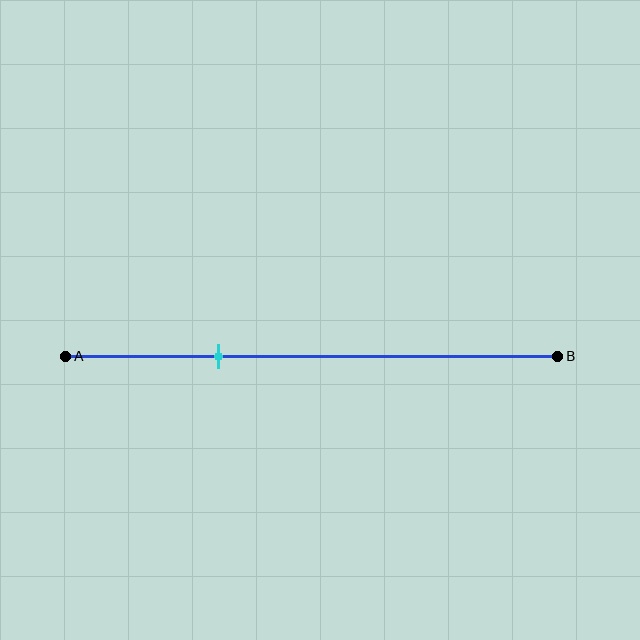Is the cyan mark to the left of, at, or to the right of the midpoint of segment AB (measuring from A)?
The cyan mark is to the left of the midpoint of segment AB.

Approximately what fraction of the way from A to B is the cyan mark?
The cyan mark is approximately 30% of the way from A to B.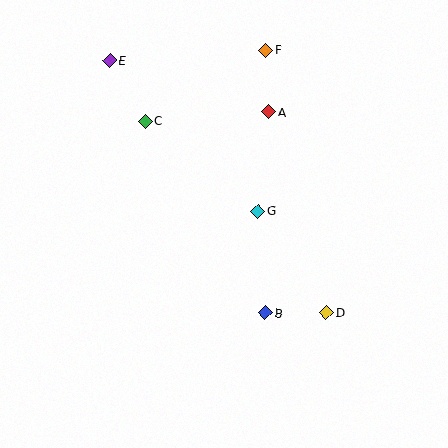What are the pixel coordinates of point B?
Point B is at (266, 313).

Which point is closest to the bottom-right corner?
Point D is closest to the bottom-right corner.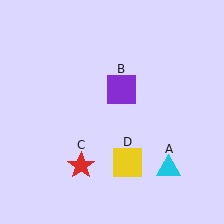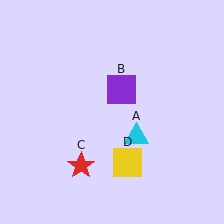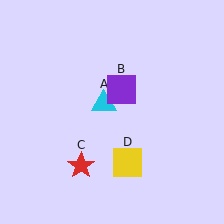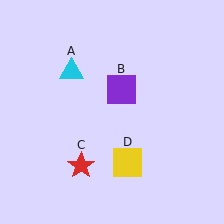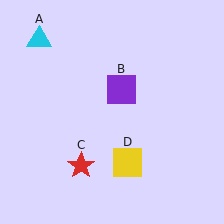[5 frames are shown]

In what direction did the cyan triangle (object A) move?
The cyan triangle (object A) moved up and to the left.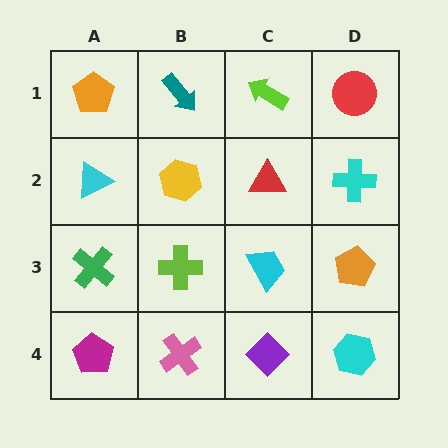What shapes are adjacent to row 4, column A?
A green cross (row 3, column A), a pink cross (row 4, column B).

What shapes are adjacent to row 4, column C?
A cyan trapezoid (row 3, column C), a pink cross (row 4, column B), a cyan hexagon (row 4, column D).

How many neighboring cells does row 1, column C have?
3.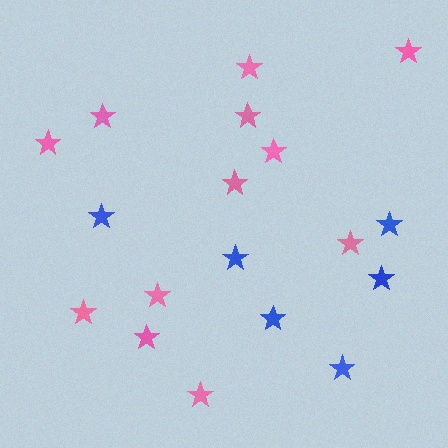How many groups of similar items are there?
There are 2 groups: one group of pink stars (12) and one group of blue stars (6).